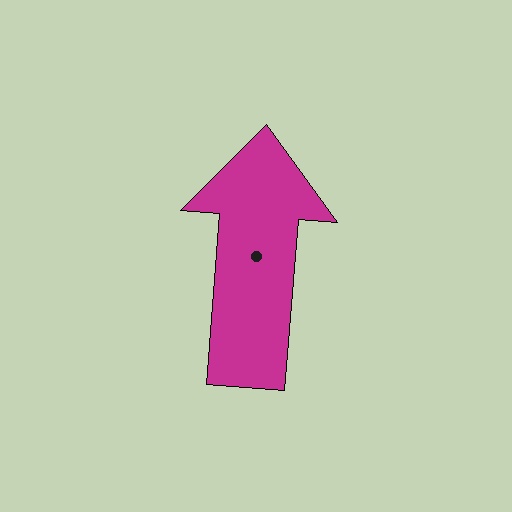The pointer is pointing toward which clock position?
Roughly 12 o'clock.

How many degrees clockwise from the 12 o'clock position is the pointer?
Approximately 5 degrees.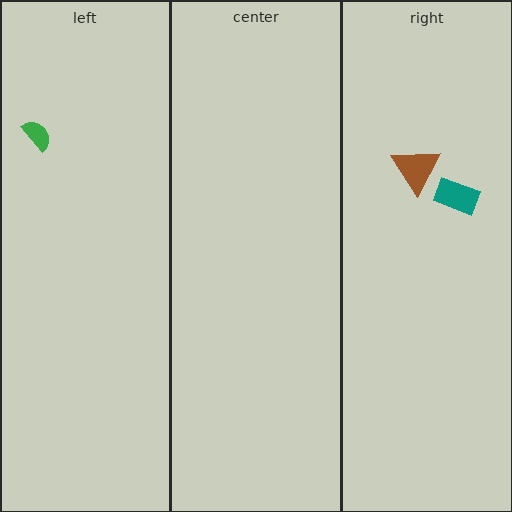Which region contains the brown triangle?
The right region.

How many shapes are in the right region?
2.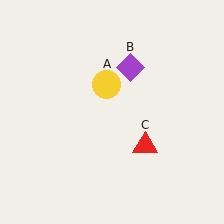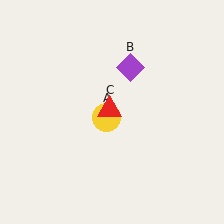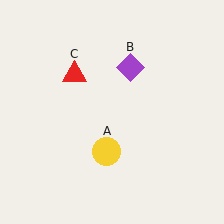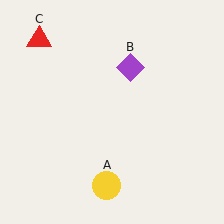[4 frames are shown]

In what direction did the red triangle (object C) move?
The red triangle (object C) moved up and to the left.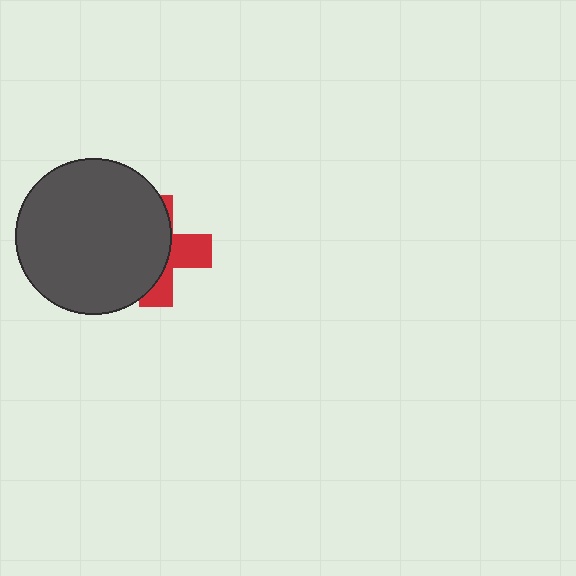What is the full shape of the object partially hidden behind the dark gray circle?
The partially hidden object is a red cross.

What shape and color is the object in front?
The object in front is a dark gray circle.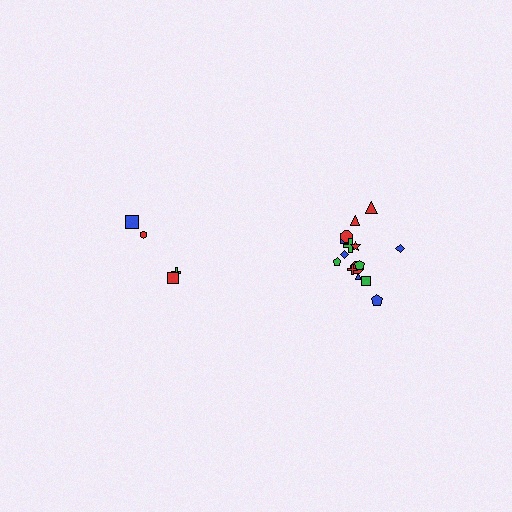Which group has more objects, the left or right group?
The right group.